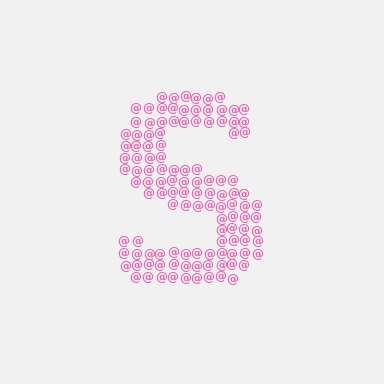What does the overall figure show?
The overall figure shows the letter S.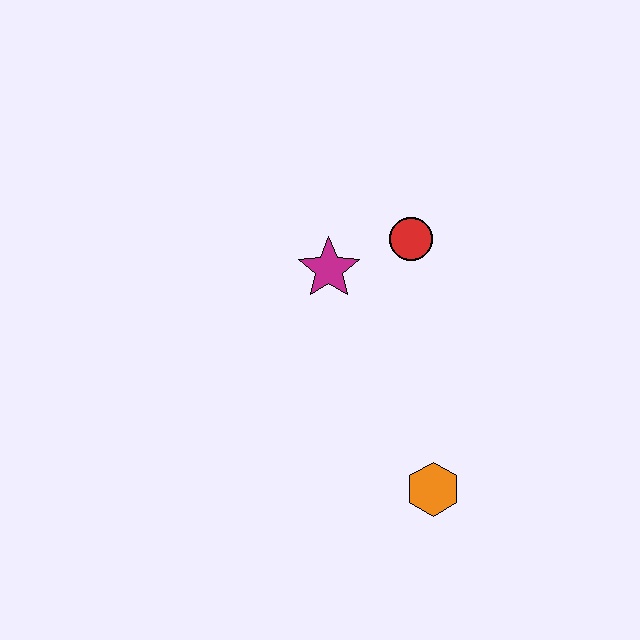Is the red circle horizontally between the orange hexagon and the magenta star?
Yes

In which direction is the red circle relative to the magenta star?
The red circle is to the right of the magenta star.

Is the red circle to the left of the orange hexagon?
Yes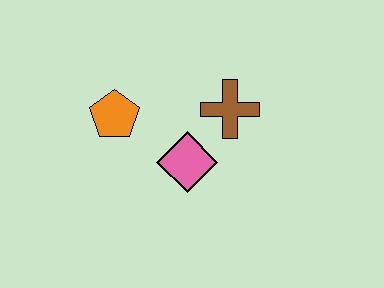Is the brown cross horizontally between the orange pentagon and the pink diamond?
No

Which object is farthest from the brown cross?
The orange pentagon is farthest from the brown cross.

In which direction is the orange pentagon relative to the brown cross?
The orange pentagon is to the left of the brown cross.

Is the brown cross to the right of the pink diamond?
Yes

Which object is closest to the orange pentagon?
The pink diamond is closest to the orange pentagon.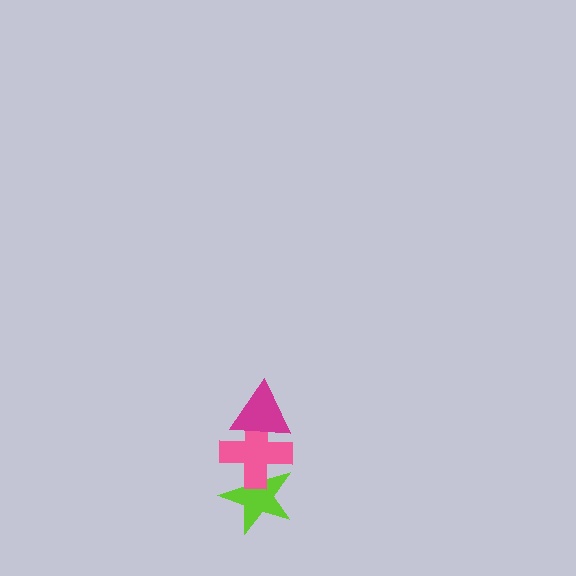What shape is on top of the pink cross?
The magenta triangle is on top of the pink cross.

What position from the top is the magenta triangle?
The magenta triangle is 1st from the top.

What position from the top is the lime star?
The lime star is 3rd from the top.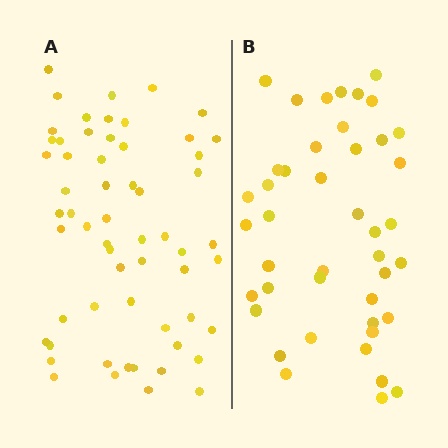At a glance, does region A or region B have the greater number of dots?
Region A (the left region) has more dots.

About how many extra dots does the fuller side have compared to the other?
Region A has approximately 15 more dots than region B.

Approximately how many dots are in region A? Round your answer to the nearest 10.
About 60 dots. (The exact count is 59, which rounds to 60.)